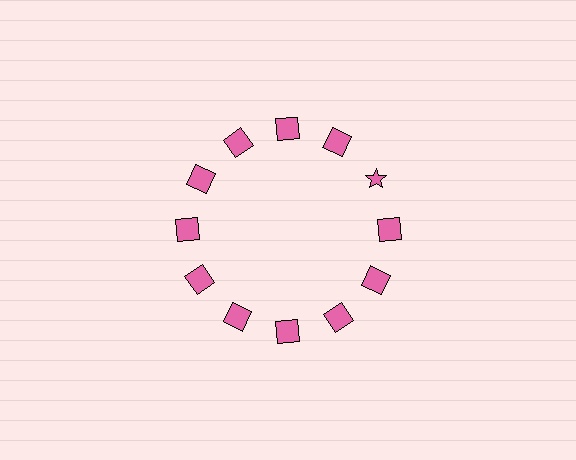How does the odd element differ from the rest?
It has a different shape: star instead of square.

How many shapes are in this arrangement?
There are 12 shapes arranged in a ring pattern.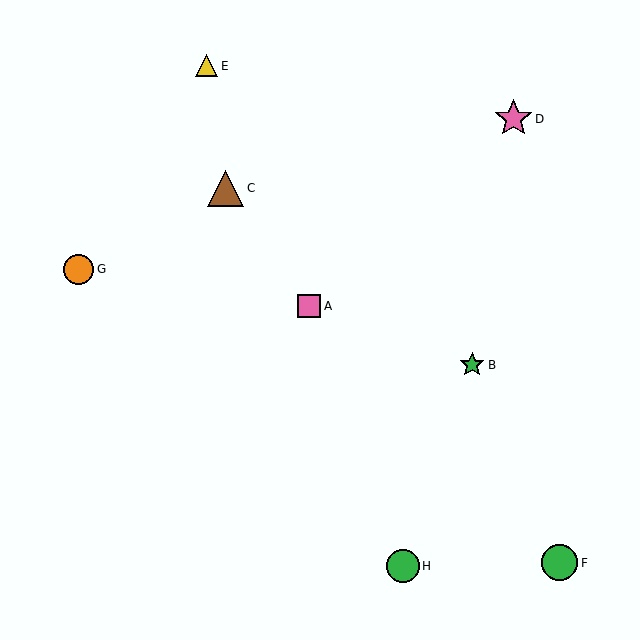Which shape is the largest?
The pink star (labeled D) is the largest.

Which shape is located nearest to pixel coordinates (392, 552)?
The green circle (labeled H) at (403, 566) is nearest to that location.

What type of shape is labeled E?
Shape E is a yellow triangle.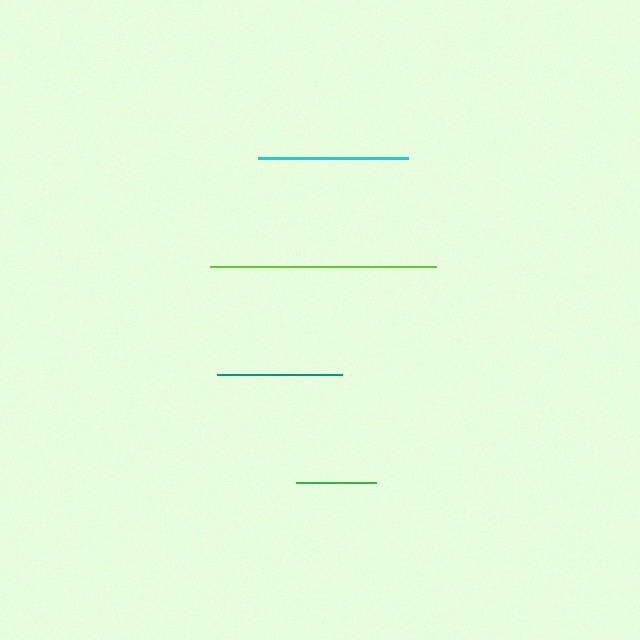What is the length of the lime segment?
The lime segment is approximately 227 pixels long.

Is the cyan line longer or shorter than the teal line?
The cyan line is longer than the teal line.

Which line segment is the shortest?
The green line is the shortest at approximately 80 pixels.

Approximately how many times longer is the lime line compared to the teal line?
The lime line is approximately 1.8 times the length of the teal line.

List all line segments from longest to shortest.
From longest to shortest: lime, cyan, teal, green.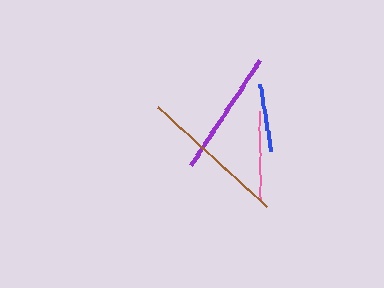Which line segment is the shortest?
The blue line is the shortest at approximately 69 pixels.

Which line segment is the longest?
The brown line is the longest at approximately 147 pixels.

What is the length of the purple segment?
The purple segment is approximately 127 pixels long.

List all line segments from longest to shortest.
From longest to shortest: brown, purple, pink, blue.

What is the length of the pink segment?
The pink segment is approximately 90 pixels long.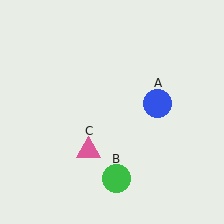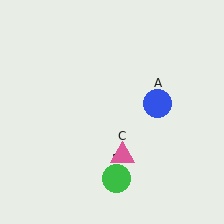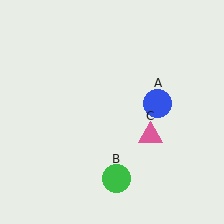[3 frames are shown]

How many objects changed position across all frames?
1 object changed position: pink triangle (object C).